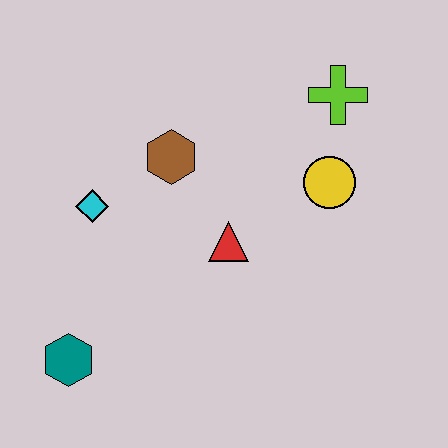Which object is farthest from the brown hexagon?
The teal hexagon is farthest from the brown hexagon.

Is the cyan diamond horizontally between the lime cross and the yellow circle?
No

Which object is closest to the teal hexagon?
The cyan diamond is closest to the teal hexagon.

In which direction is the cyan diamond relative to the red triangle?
The cyan diamond is to the left of the red triangle.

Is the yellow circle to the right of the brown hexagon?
Yes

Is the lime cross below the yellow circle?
No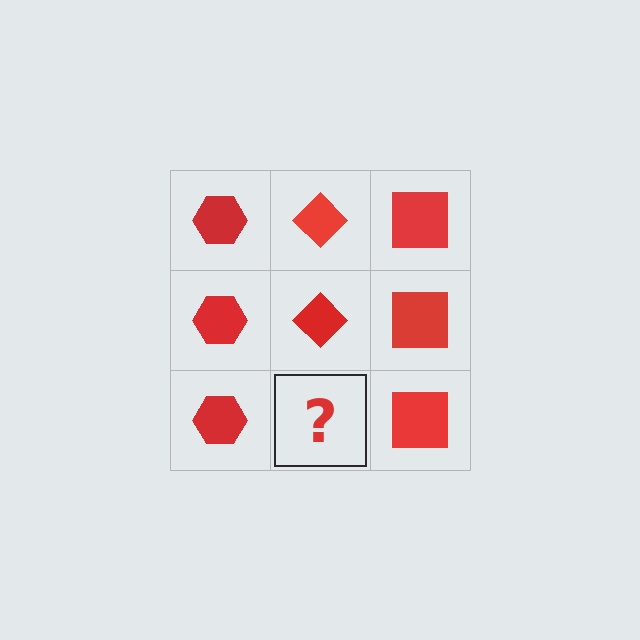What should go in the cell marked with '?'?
The missing cell should contain a red diamond.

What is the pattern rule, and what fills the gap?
The rule is that each column has a consistent shape. The gap should be filled with a red diamond.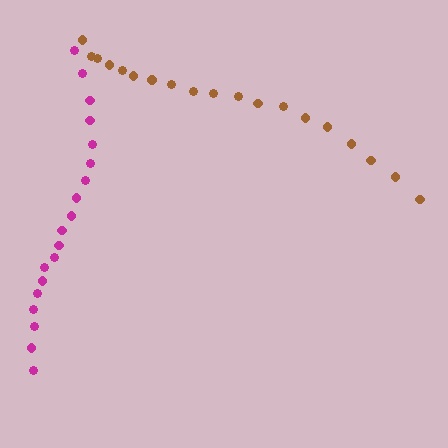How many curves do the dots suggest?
There are 2 distinct paths.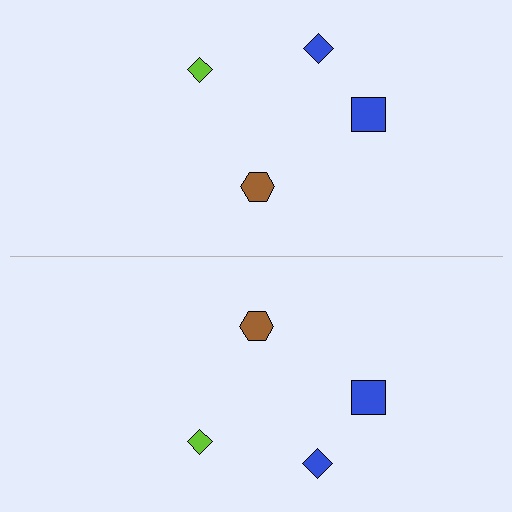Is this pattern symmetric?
Yes, this pattern has bilateral (reflection) symmetry.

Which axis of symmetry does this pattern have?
The pattern has a horizontal axis of symmetry running through the center of the image.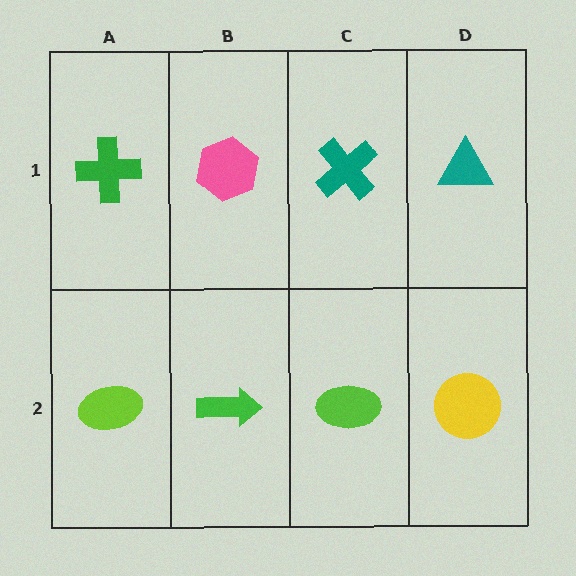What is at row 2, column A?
A lime ellipse.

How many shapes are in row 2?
4 shapes.